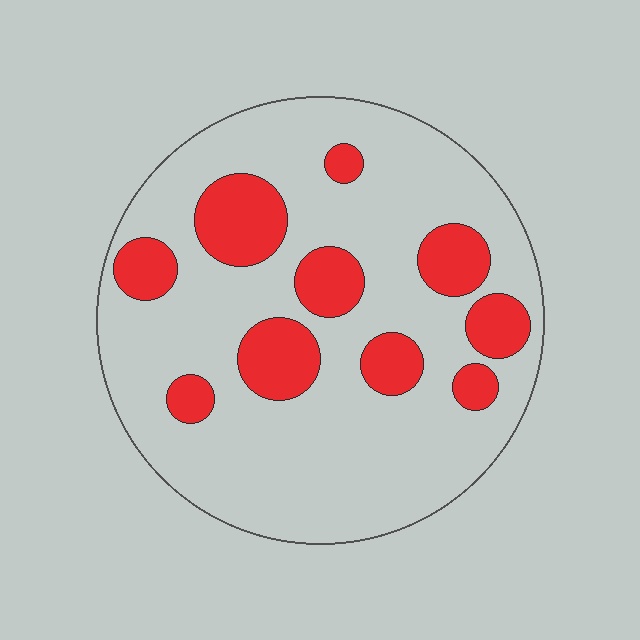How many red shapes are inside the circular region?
10.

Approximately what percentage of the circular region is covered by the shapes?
Approximately 25%.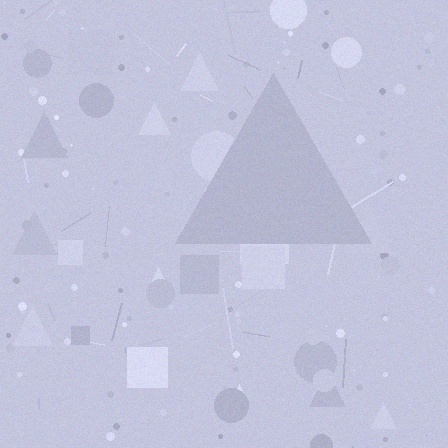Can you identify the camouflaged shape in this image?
The camouflaged shape is a triangle.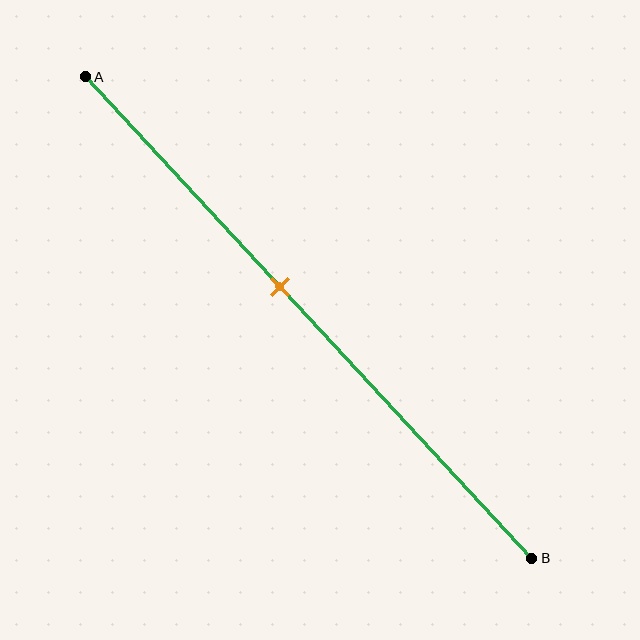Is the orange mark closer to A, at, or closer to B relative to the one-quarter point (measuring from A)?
The orange mark is closer to point B than the one-quarter point of segment AB.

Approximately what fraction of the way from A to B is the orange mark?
The orange mark is approximately 45% of the way from A to B.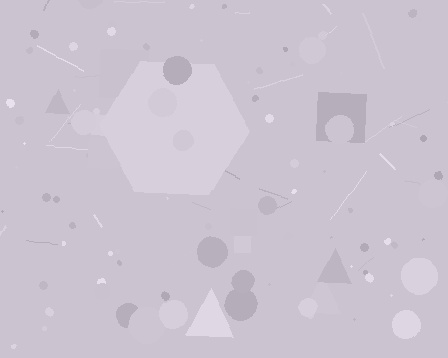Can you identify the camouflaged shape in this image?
The camouflaged shape is a hexagon.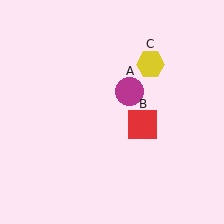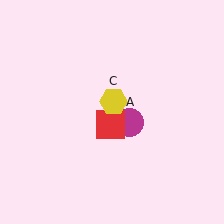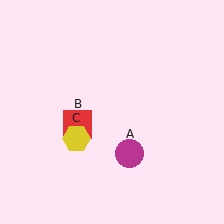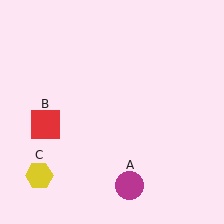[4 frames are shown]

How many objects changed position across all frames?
3 objects changed position: magenta circle (object A), red square (object B), yellow hexagon (object C).